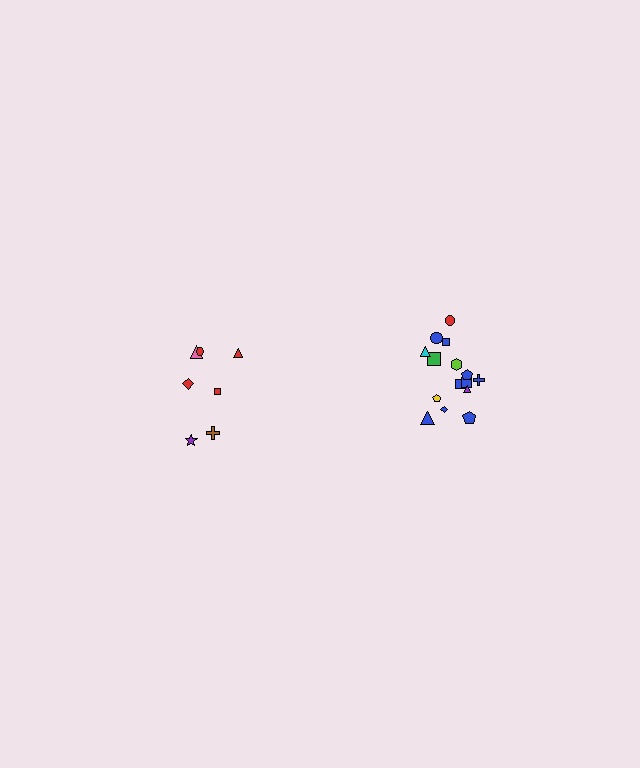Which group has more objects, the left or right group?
The right group.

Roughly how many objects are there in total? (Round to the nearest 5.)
Roughly 20 objects in total.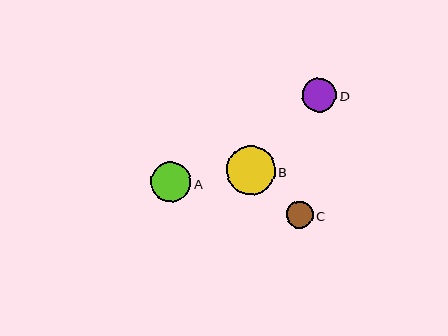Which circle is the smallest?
Circle C is the smallest with a size of approximately 27 pixels.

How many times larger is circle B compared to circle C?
Circle B is approximately 1.8 times the size of circle C.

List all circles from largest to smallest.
From largest to smallest: B, A, D, C.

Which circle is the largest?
Circle B is the largest with a size of approximately 48 pixels.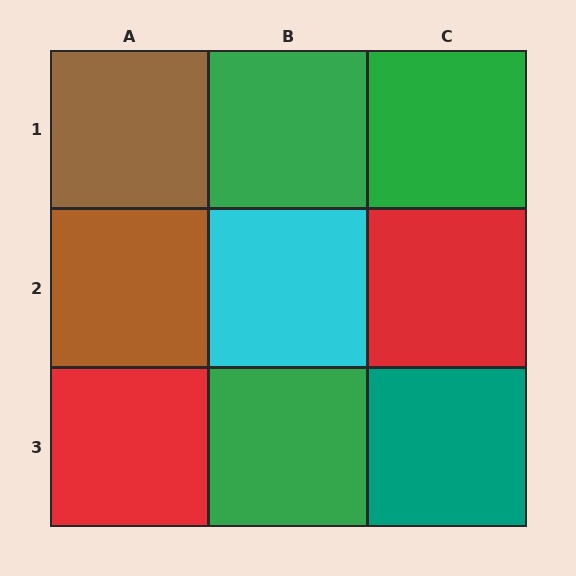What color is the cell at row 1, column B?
Green.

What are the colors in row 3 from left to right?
Red, green, teal.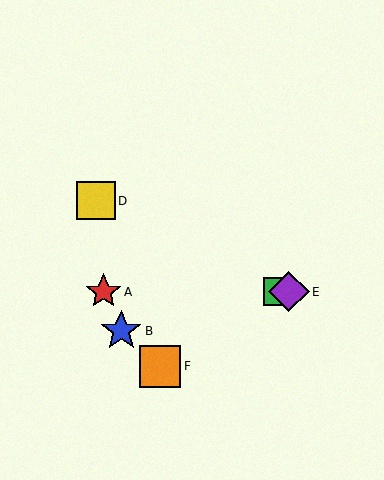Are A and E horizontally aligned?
Yes, both are at y≈292.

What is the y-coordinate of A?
Object A is at y≈292.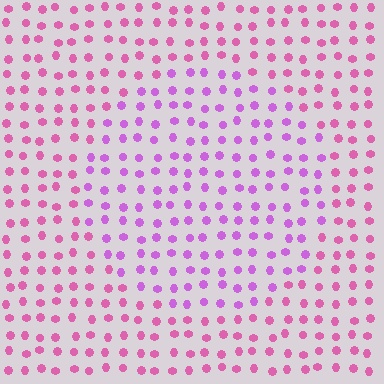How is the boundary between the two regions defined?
The boundary is defined purely by a slight shift in hue (about 32 degrees). Spacing, size, and orientation are identical on both sides.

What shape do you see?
I see a circle.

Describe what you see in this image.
The image is filled with small pink elements in a uniform arrangement. A circle-shaped region is visible where the elements are tinted to a slightly different hue, forming a subtle color boundary.